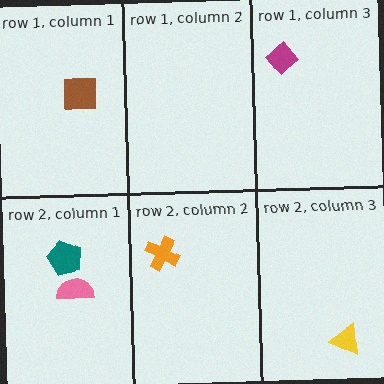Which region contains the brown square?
The row 1, column 1 region.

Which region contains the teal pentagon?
The row 2, column 1 region.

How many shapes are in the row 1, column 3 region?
1.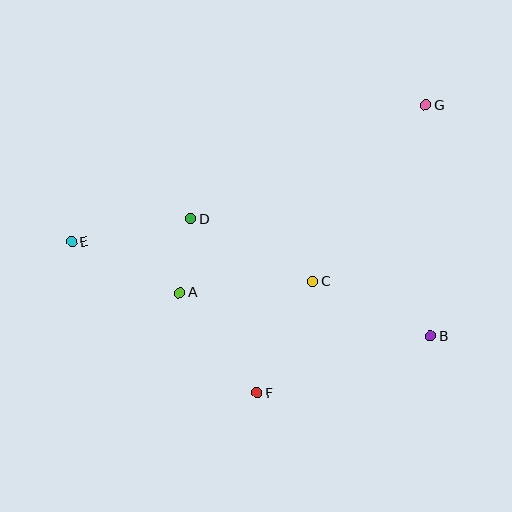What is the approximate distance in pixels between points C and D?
The distance between C and D is approximately 137 pixels.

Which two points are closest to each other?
Points A and D are closest to each other.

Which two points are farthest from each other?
Points E and G are farthest from each other.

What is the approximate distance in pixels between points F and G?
The distance between F and G is approximately 334 pixels.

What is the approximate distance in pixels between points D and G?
The distance between D and G is approximately 262 pixels.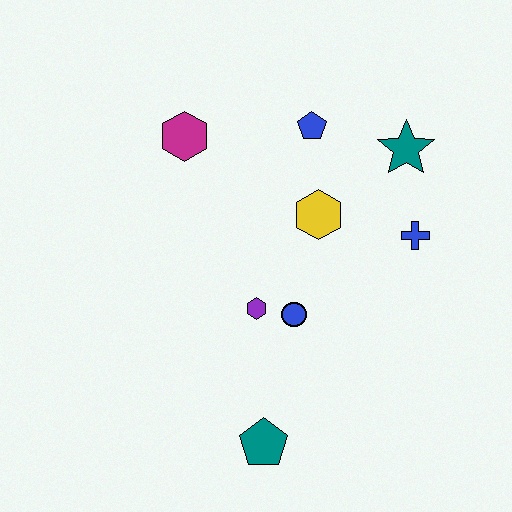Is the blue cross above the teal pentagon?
Yes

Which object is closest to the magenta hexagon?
The blue pentagon is closest to the magenta hexagon.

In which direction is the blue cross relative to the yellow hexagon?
The blue cross is to the right of the yellow hexagon.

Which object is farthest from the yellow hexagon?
The teal pentagon is farthest from the yellow hexagon.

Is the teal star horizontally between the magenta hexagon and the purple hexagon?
No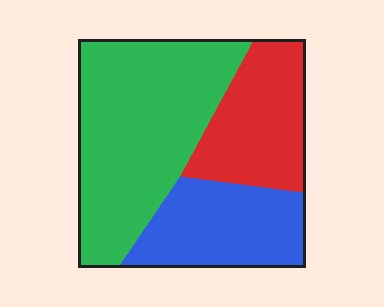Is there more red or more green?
Green.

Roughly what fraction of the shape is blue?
Blue takes up between a sixth and a third of the shape.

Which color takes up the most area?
Green, at roughly 50%.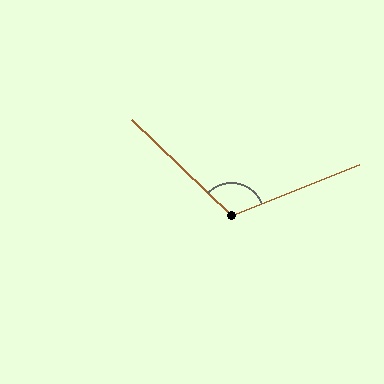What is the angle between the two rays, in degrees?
Approximately 114 degrees.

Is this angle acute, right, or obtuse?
It is obtuse.